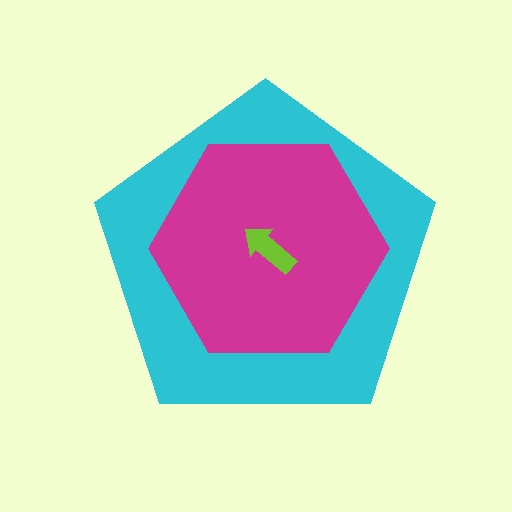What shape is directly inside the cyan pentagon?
The magenta hexagon.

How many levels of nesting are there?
3.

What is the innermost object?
The lime arrow.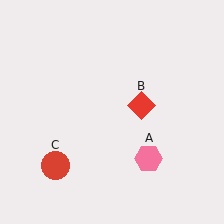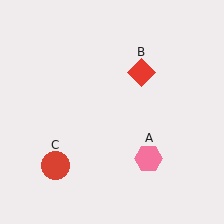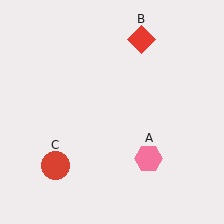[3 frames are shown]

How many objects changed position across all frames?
1 object changed position: red diamond (object B).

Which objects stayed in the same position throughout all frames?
Pink hexagon (object A) and red circle (object C) remained stationary.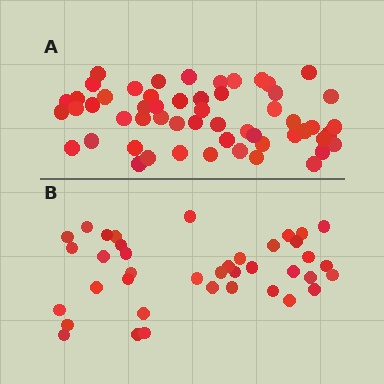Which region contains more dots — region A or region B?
Region A (the top region) has more dots.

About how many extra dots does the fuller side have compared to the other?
Region A has approximately 15 more dots than region B.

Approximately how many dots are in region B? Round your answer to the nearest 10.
About 40 dots. (The exact count is 39, which rounds to 40.)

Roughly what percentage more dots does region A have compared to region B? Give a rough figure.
About 40% more.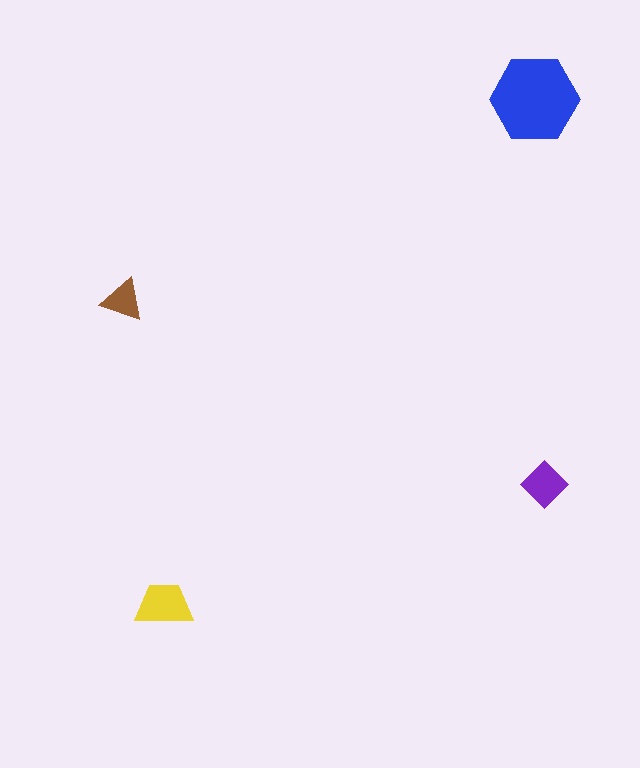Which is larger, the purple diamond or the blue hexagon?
The blue hexagon.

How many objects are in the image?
There are 4 objects in the image.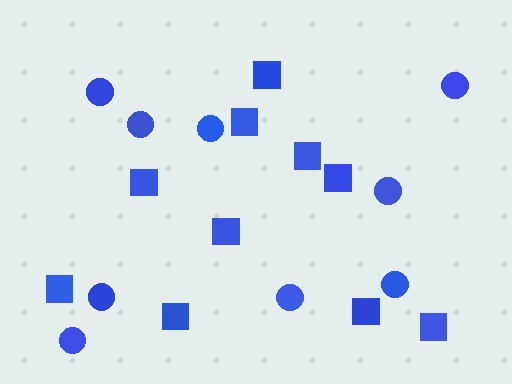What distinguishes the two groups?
There are 2 groups: one group of circles (9) and one group of squares (10).